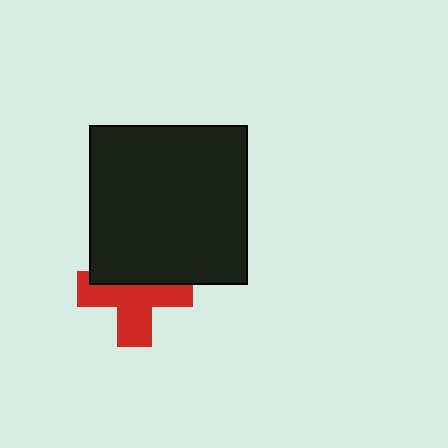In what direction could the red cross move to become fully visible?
The red cross could move down. That would shift it out from behind the black square entirely.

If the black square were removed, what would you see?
You would see the complete red cross.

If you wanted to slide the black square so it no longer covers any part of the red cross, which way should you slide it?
Slide it up — that is the most direct way to separate the two shapes.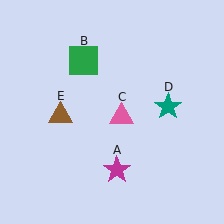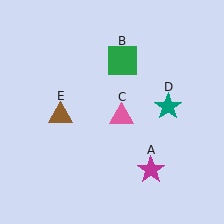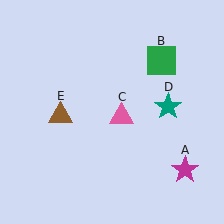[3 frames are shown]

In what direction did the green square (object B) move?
The green square (object B) moved right.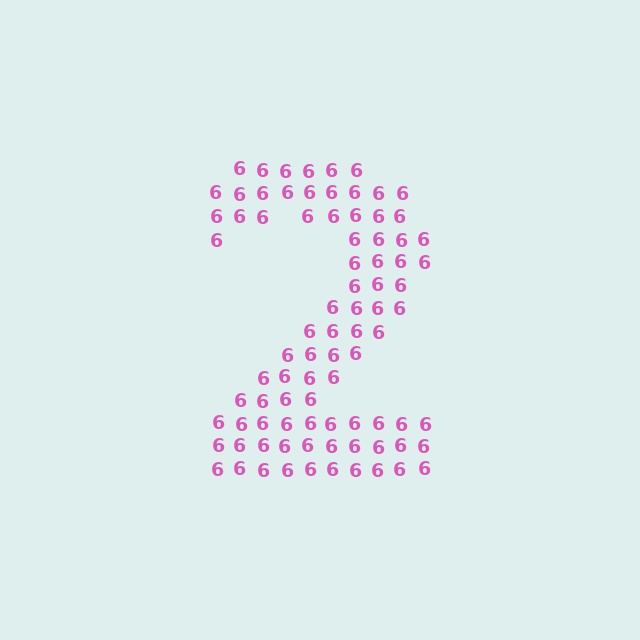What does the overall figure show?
The overall figure shows the digit 2.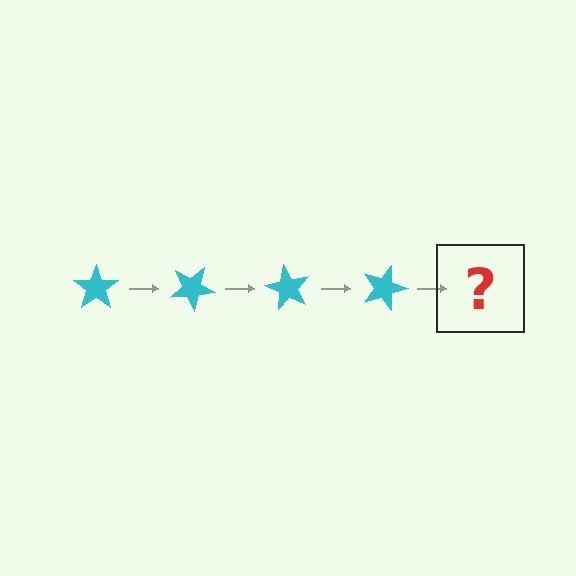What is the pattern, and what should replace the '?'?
The pattern is that the star rotates 30 degrees each step. The '?' should be a cyan star rotated 120 degrees.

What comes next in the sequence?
The next element should be a cyan star rotated 120 degrees.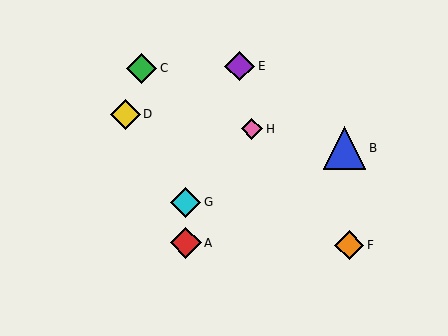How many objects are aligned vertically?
2 objects (A, G) are aligned vertically.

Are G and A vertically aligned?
Yes, both are at x≈186.